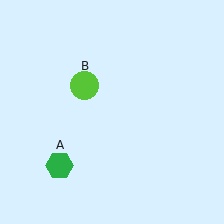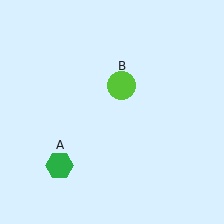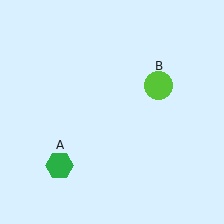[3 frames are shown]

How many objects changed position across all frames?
1 object changed position: lime circle (object B).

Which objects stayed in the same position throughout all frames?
Green hexagon (object A) remained stationary.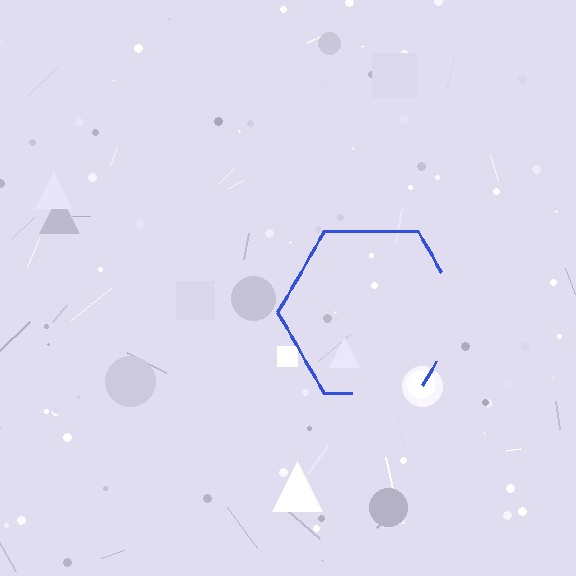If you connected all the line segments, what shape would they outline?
They would outline a hexagon.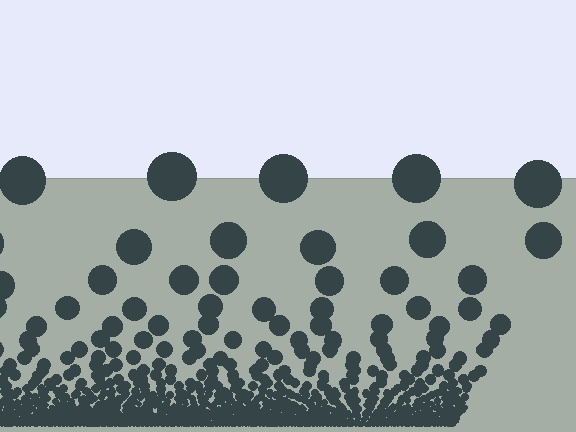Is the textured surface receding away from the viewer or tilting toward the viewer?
The surface appears to tilt toward the viewer. Texture elements get larger and sparser toward the top.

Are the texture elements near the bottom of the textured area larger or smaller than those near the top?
Smaller. The gradient is inverted — elements near the bottom are smaller and denser.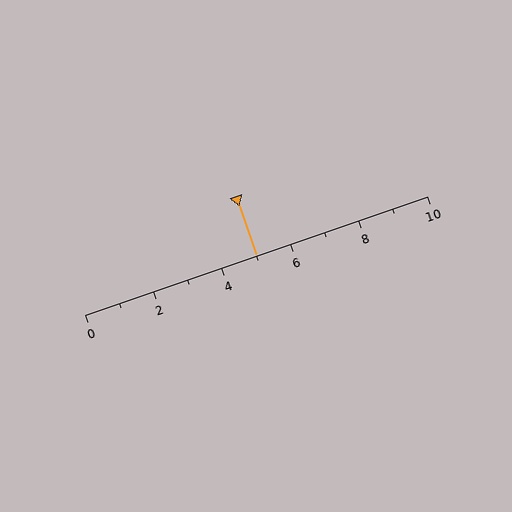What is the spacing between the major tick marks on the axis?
The major ticks are spaced 2 apart.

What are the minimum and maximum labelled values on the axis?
The axis runs from 0 to 10.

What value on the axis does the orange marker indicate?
The marker indicates approximately 5.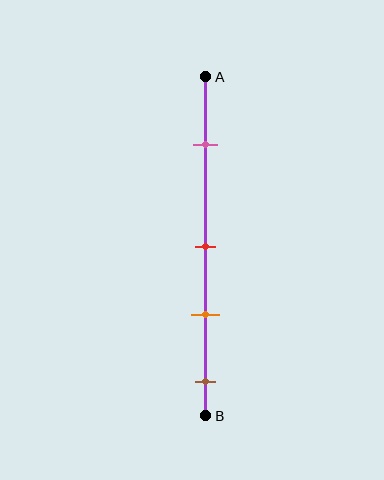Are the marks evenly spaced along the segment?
No, the marks are not evenly spaced.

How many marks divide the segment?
There are 4 marks dividing the segment.